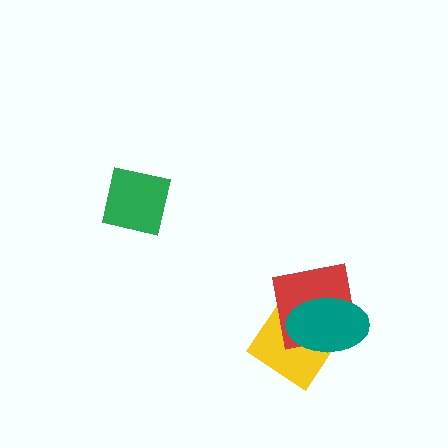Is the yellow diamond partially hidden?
Yes, it is partially covered by another shape.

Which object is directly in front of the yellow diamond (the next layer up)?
The red square is directly in front of the yellow diamond.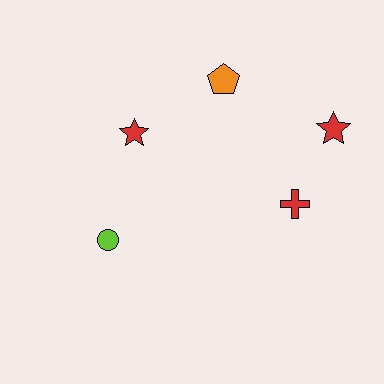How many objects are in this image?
There are 5 objects.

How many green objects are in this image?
There are no green objects.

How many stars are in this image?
There are 2 stars.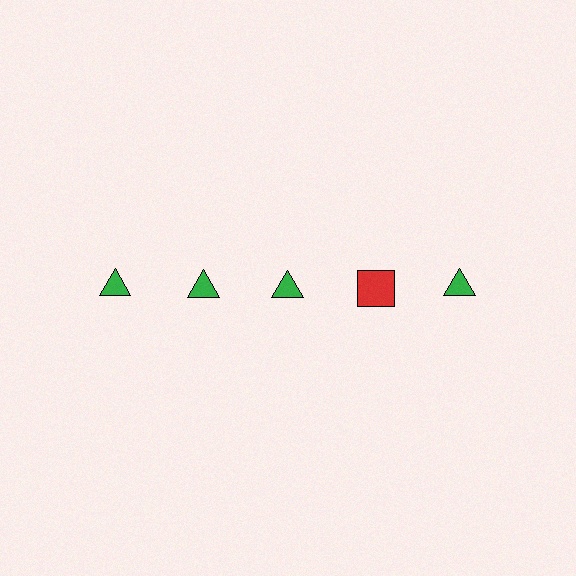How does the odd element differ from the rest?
It differs in both color (red instead of green) and shape (square instead of triangle).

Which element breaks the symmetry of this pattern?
The red square in the top row, second from right column breaks the symmetry. All other shapes are green triangles.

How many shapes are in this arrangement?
There are 5 shapes arranged in a grid pattern.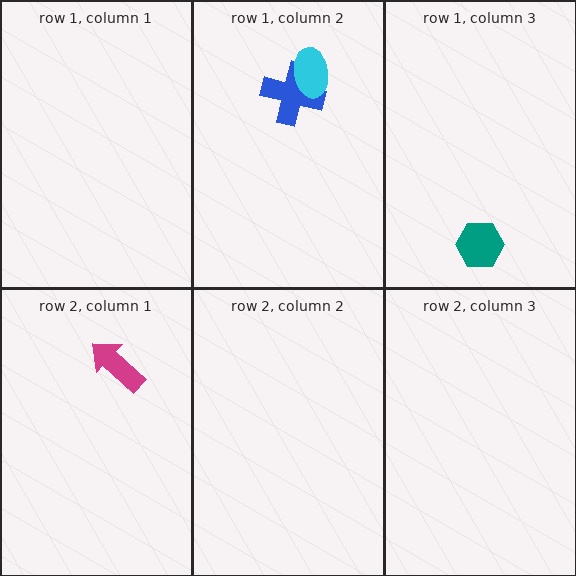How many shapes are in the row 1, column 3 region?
1.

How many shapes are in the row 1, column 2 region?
2.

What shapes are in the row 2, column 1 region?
The magenta arrow.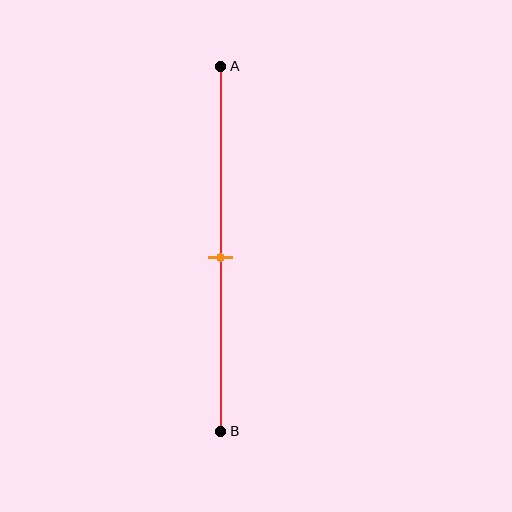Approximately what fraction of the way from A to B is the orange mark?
The orange mark is approximately 50% of the way from A to B.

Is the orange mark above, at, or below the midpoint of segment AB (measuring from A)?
The orange mark is approximately at the midpoint of segment AB.